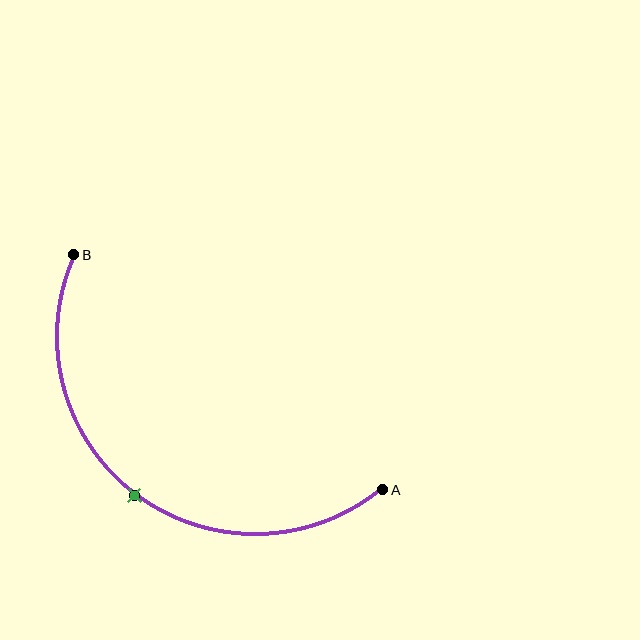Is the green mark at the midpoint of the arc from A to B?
Yes. The green mark lies on the arc at equal arc-length from both A and B — it is the arc midpoint.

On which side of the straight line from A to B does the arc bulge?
The arc bulges below and to the left of the straight line connecting A and B.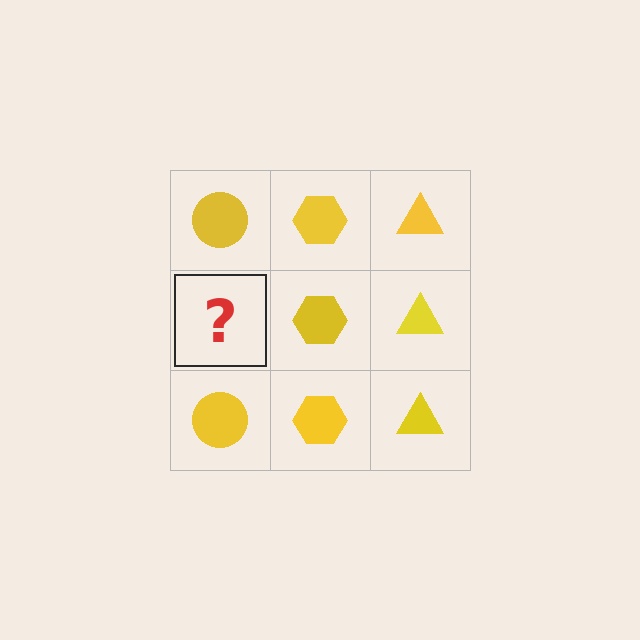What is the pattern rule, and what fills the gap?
The rule is that each column has a consistent shape. The gap should be filled with a yellow circle.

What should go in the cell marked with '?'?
The missing cell should contain a yellow circle.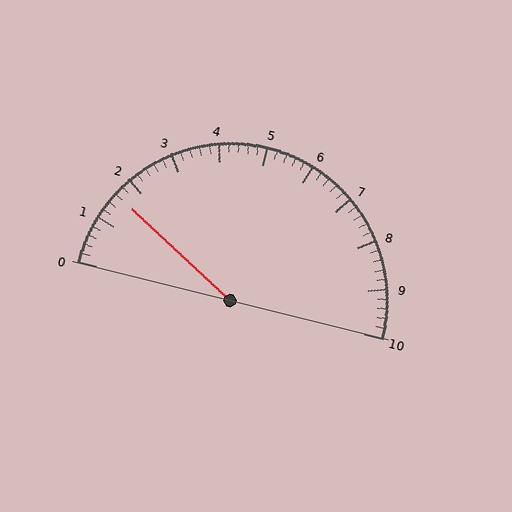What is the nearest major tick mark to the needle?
The nearest major tick mark is 2.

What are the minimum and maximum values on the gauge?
The gauge ranges from 0 to 10.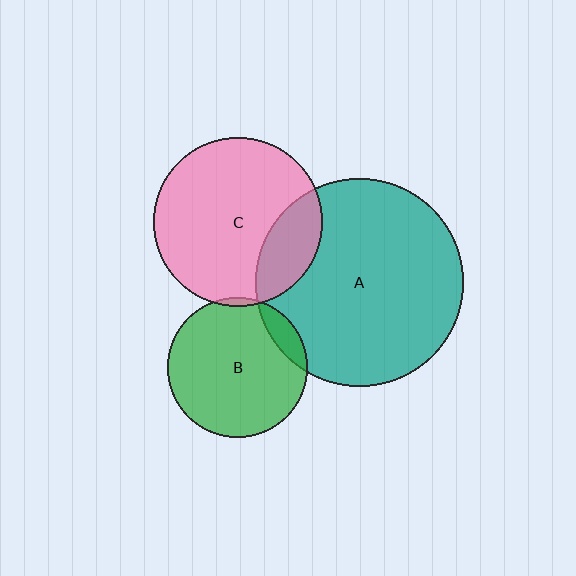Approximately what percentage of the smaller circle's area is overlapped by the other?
Approximately 20%.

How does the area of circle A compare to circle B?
Approximately 2.2 times.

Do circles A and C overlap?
Yes.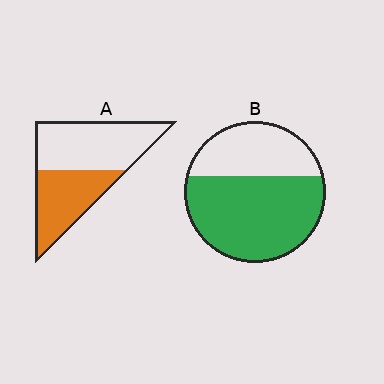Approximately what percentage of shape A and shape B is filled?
A is approximately 45% and B is approximately 65%.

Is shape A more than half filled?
No.